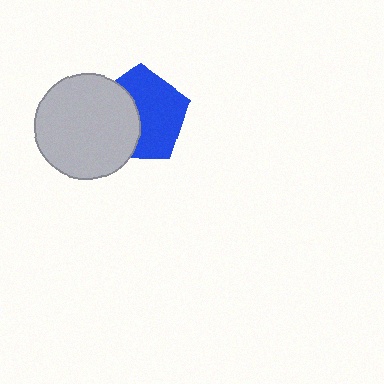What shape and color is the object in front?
The object in front is a light gray circle.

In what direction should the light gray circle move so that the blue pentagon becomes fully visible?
The light gray circle should move left. That is the shortest direction to clear the overlap and leave the blue pentagon fully visible.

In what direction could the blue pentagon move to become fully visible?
The blue pentagon could move right. That would shift it out from behind the light gray circle entirely.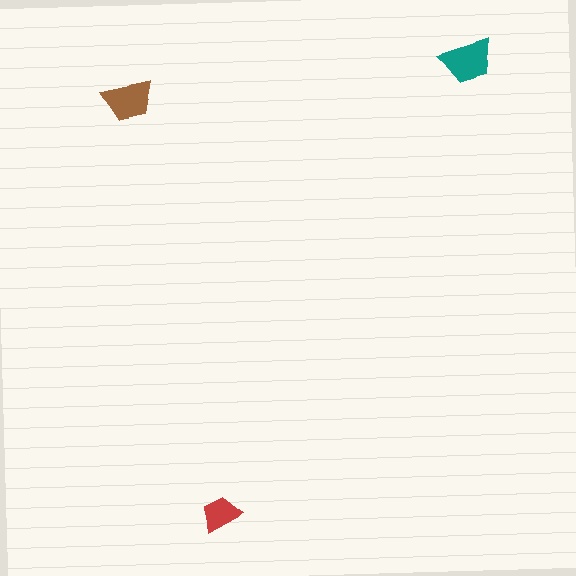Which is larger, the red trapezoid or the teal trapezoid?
The teal one.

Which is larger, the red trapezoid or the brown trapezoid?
The brown one.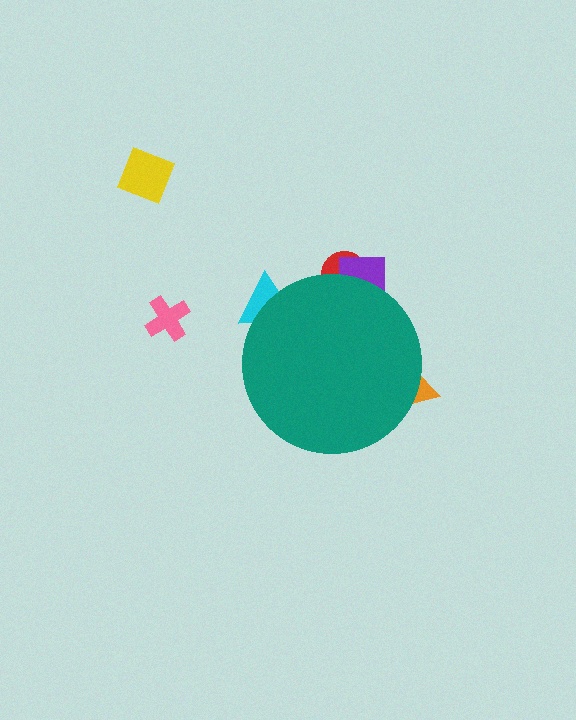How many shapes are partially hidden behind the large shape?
4 shapes are partially hidden.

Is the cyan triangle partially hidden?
Yes, the cyan triangle is partially hidden behind the teal circle.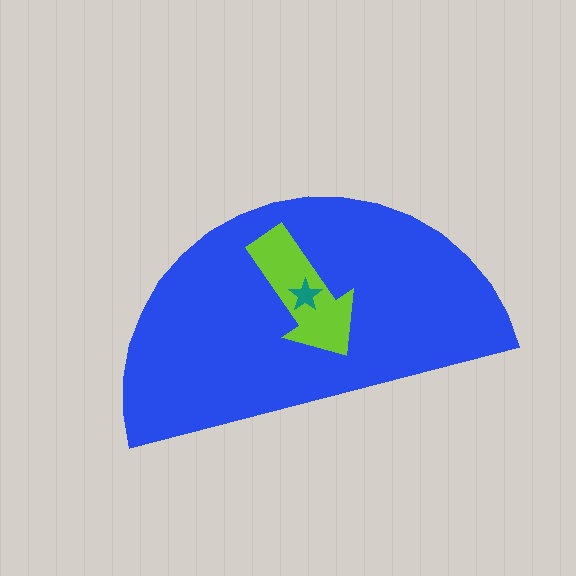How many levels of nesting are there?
3.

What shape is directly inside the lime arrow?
The teal star.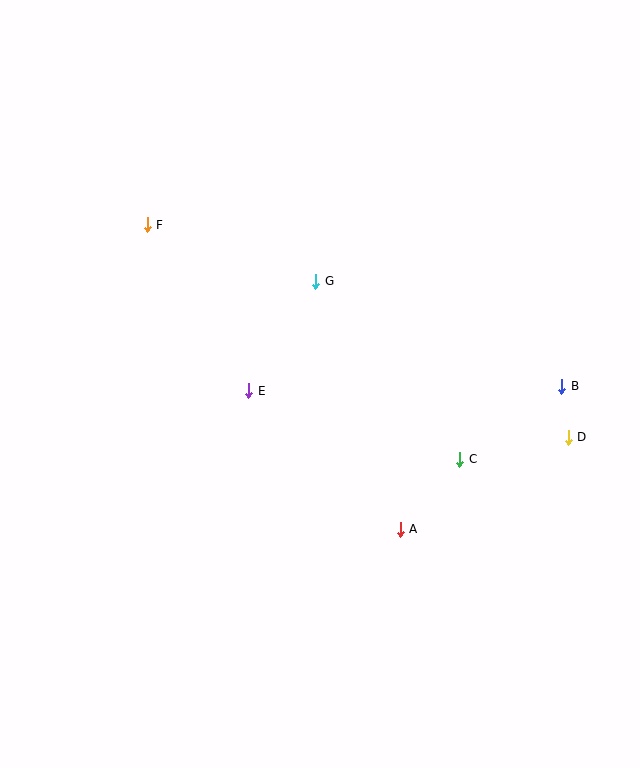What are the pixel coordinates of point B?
Point B is at (562, 386).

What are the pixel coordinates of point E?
Point E is at (249, 391).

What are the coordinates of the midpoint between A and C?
The midpoint between A and C is at (430, 494).